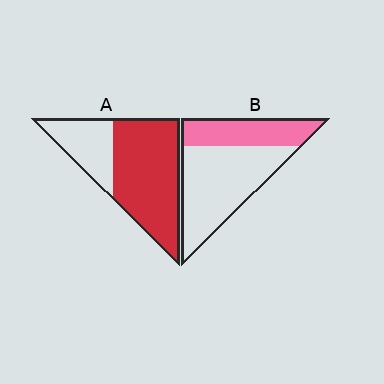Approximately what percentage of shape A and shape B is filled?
A is approximately 70% and B is approximately 35%.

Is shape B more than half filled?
No.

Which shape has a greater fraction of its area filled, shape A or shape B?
Shape A.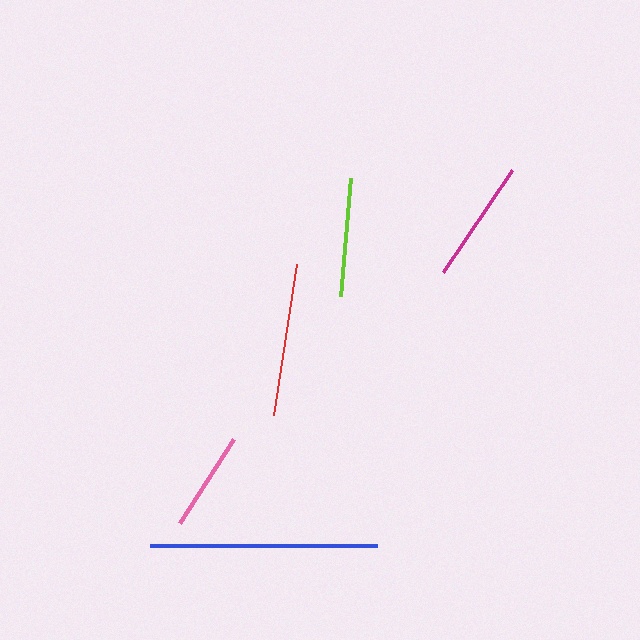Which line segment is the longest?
The blue line is the longest at approximately 227 pixels.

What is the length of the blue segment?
The blue segment is approximately 227 pixels long.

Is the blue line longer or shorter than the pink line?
The blue line is longer than the pink line.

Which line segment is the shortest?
The pink line is the shortest at approximately 100 pixels.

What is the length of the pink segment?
The pink segment is approximately 100 pixels long.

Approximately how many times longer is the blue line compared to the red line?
The blue line is approximately 1.5 times the length of the red line.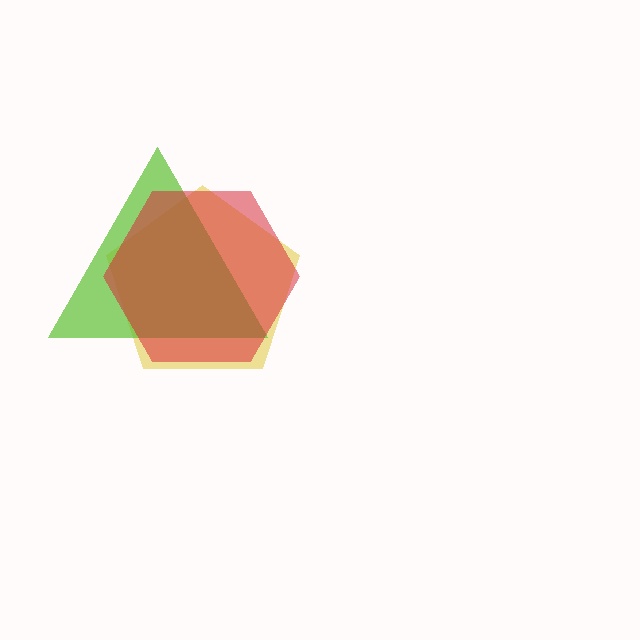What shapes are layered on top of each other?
The layered shapes are: a yellow pentagon, a lime triangle, a red hexagon.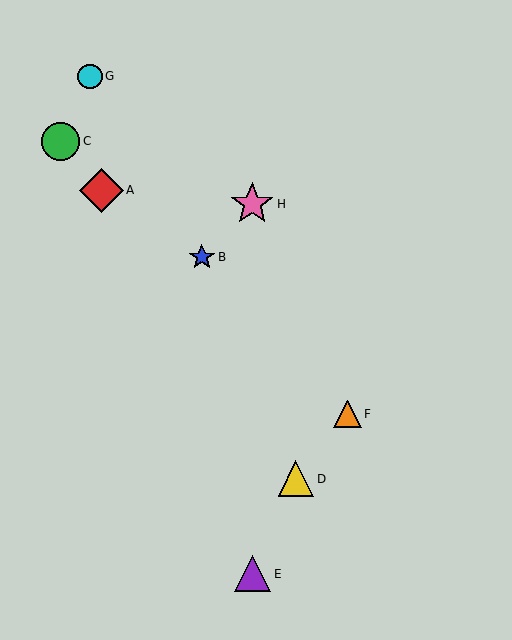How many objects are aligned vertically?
2 objects (E, H) are aligned vertically.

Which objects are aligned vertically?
Objects E, H are aligned vertically.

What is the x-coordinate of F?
Object F is at x≈347.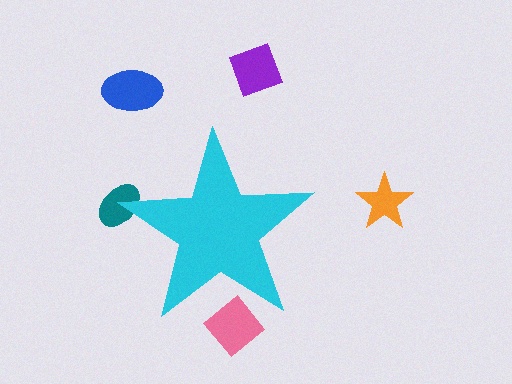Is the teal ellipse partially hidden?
Yes, the teal ellipse is partially hidden behind the cyan star.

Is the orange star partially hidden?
No, the orange star is fully visible.